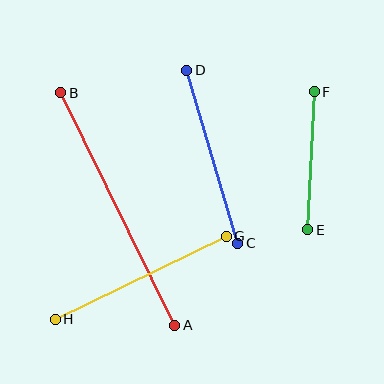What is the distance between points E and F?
The distance is approximately 138 pixels.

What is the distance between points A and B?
The distance is approximately 259 pixels.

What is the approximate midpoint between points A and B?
The midpoint is at approximately (118, 209) pixels.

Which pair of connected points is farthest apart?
Points A and B are farthest apart.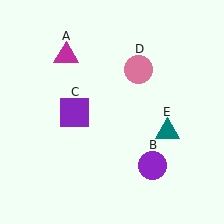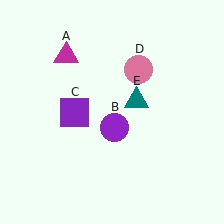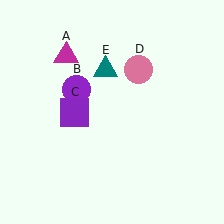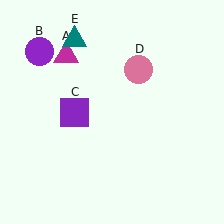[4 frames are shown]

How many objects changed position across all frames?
2 objects changed position: purple circle (object B), teal triangle (object E).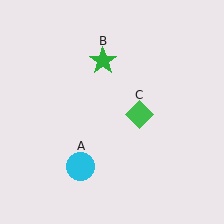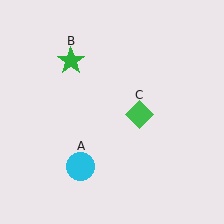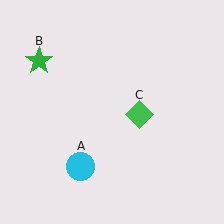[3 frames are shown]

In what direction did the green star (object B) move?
The green star (object B) moved left.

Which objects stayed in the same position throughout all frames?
Cyan circle (object A) and green diamond (object C) remained stationary.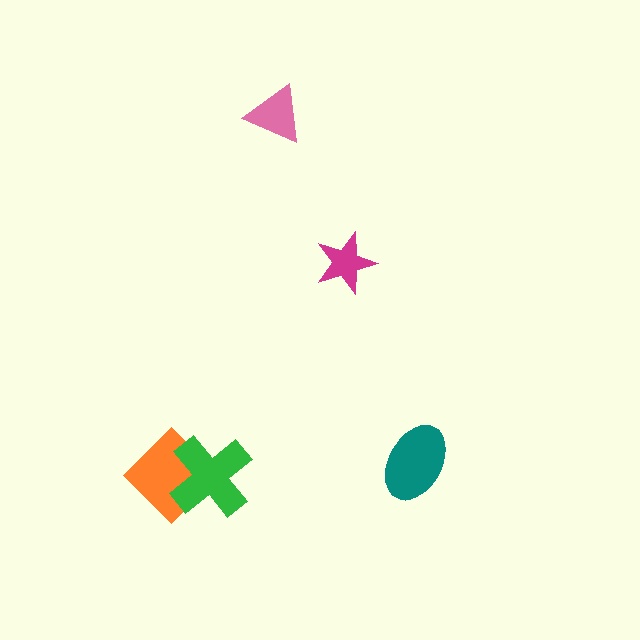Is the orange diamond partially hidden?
Yes, it is partially covered by another shape.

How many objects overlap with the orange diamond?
1 object overlaps with the orange diamond.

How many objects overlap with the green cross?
1 object overlaps with the green cross.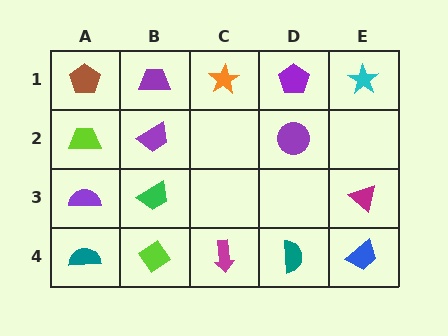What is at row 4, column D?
A teal semicircle.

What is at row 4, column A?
A teal semicircle.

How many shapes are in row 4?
5 shapes.